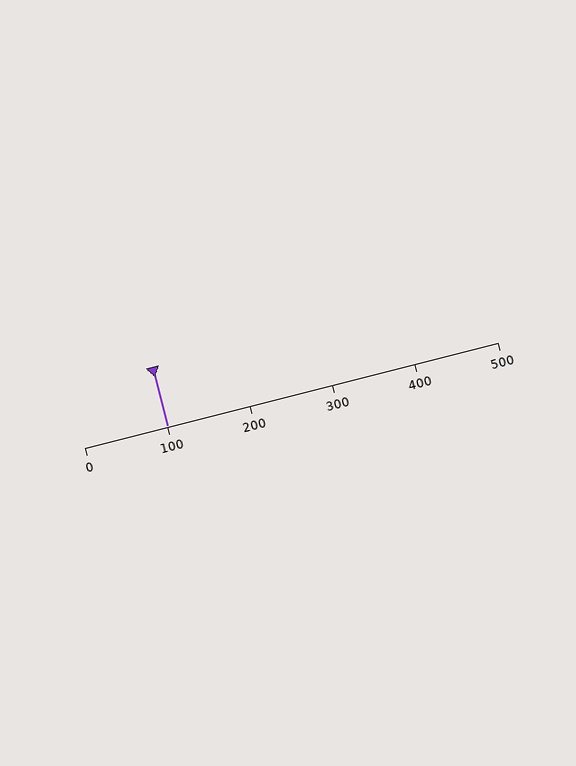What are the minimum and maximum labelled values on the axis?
The axis runs from 0 to 500.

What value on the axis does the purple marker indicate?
The marker indicates approximately 100.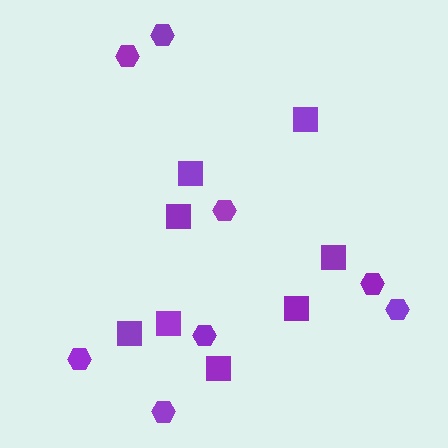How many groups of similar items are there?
There are 2 groups: one group of hexagons (8) and one group of squares (8).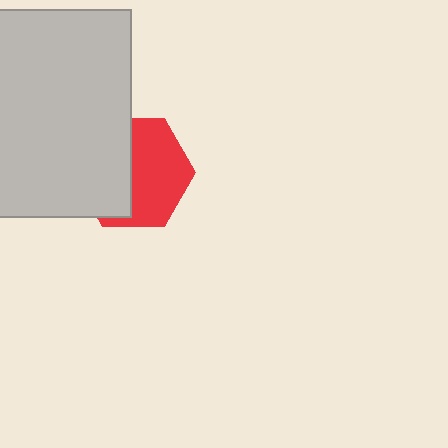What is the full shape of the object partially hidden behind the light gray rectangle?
The partially hidden object is a red hexagon.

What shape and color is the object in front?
The object in front is a light gray rectangle.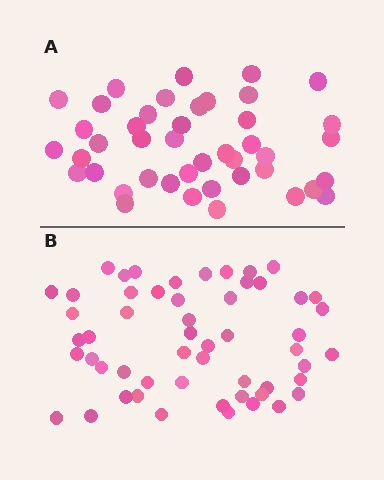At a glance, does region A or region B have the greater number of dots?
Region B (the bottom region) has more dots.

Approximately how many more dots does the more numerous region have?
Region B has roughly 12 or so more dots than region A.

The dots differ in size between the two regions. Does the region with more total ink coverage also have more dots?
No. Region A has more total ink coverage because its dots are larger, but region B actually contains more individual dots. Total area can be misleading — the number of items is what matters here.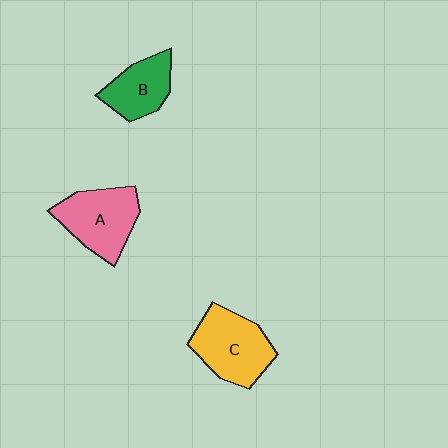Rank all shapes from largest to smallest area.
From largest to smallest: C (yellow), A (pink), B (green).